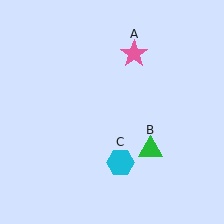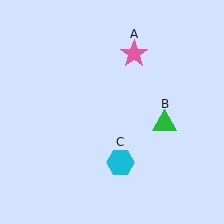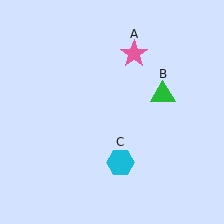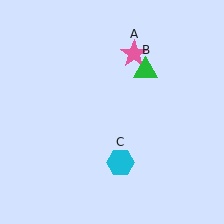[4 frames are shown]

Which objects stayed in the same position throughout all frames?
Pink star (object A) and cyan hexagon (object C) remained stationary.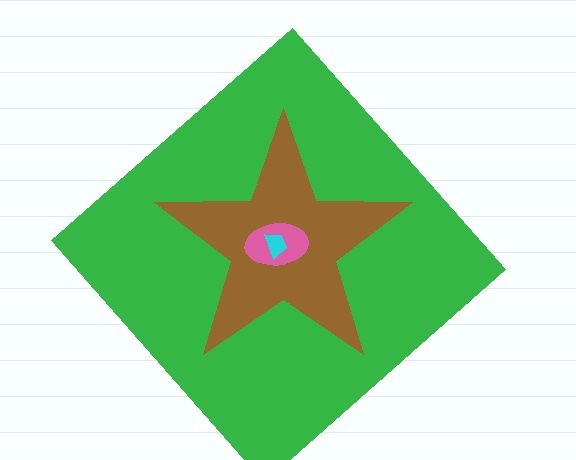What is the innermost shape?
The cyan trapezoid.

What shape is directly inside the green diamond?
The brown star.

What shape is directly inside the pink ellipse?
The cyan trapezoid.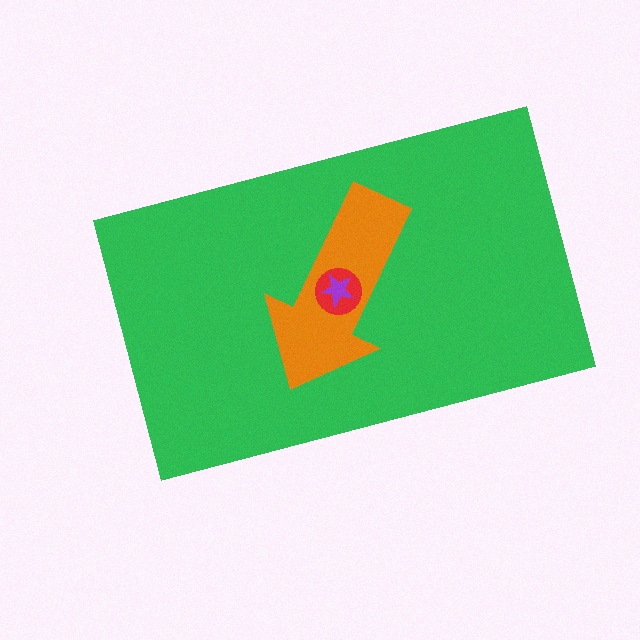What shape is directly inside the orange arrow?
The red circle.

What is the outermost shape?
The green rectangle.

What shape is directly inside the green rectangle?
The orange arrow.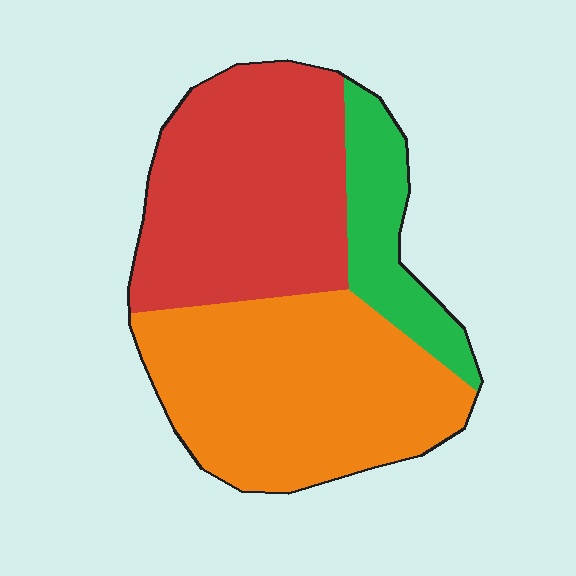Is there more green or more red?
Red.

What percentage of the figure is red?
Red takes up between a quarter and a half of the figure.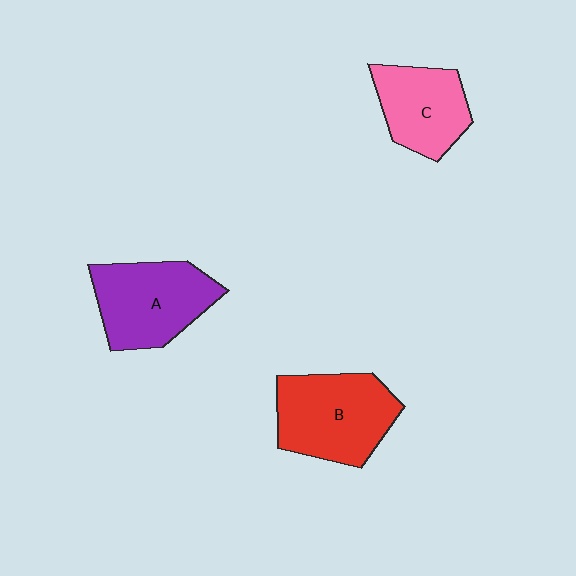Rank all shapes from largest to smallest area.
From largest to smallest: B (red), A (purple), C (pink).